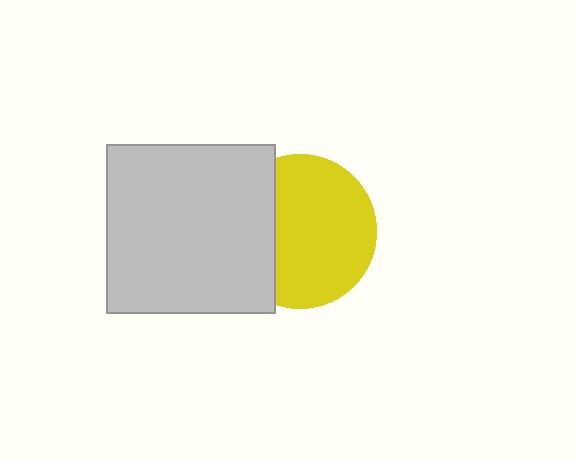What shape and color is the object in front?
The object in front is a light gray square.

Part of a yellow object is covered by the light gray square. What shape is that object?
It is a circle.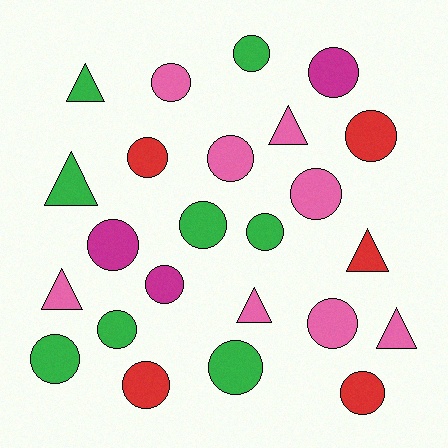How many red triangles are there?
There is 1 red triangle.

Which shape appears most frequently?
Circle, with 17 objects.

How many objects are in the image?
There are 24 objects.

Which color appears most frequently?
Pink, with 8 objects.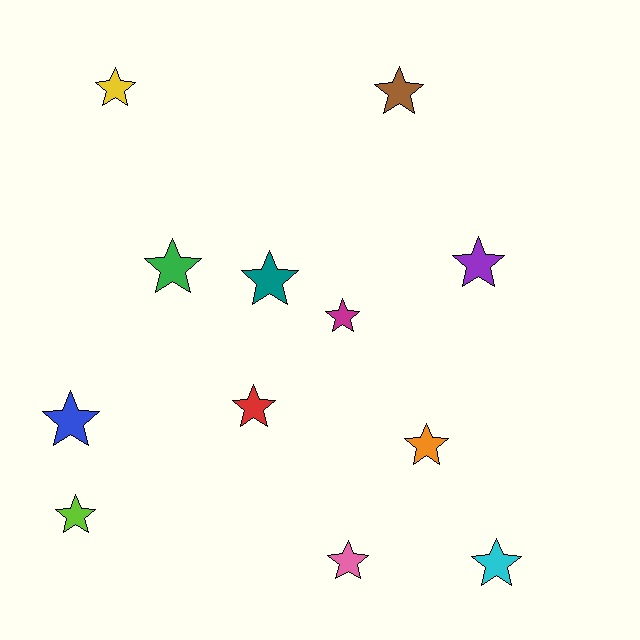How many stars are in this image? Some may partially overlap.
There are 12 stars.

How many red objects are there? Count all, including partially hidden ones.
There is 1 red object.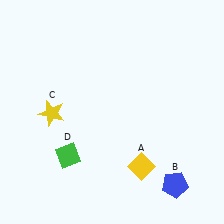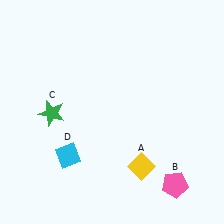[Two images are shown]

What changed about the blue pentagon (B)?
In Image 1, B is blue. In Image 2, it changed to pink.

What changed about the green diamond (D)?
In Image 1, D is green. In Image 2, it changed to cyan.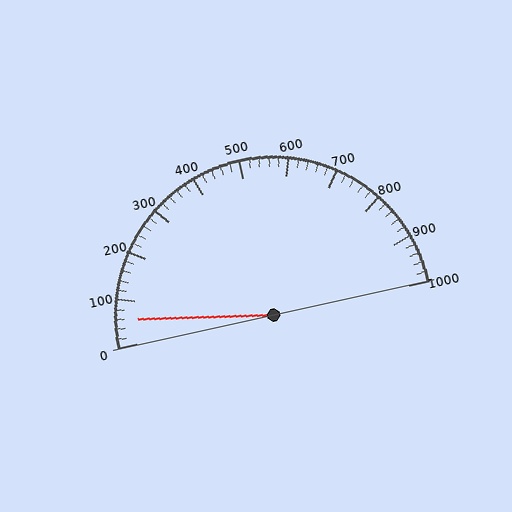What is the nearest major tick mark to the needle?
The nearest major tick mark is 100.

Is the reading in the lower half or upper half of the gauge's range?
The reading is in the lower half of the range (0 to 1000).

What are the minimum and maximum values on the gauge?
The gauge ranges from 0 to 1000.